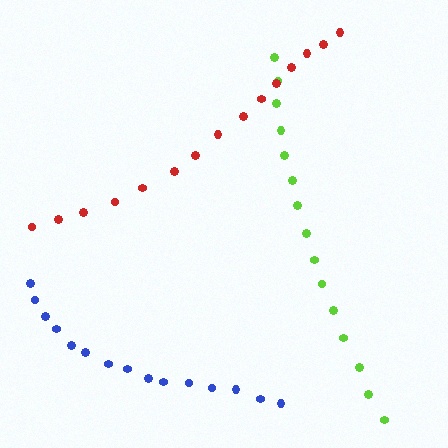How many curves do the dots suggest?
There are 3 distinct paths.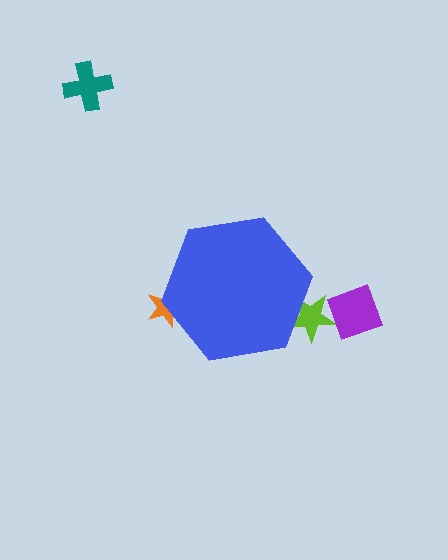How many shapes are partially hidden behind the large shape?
2 shapes are partially hidden.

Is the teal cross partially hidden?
No, the teal cross is fully visible.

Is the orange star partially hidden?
Yes, the orange star is partially hidden behind the blue hexagon.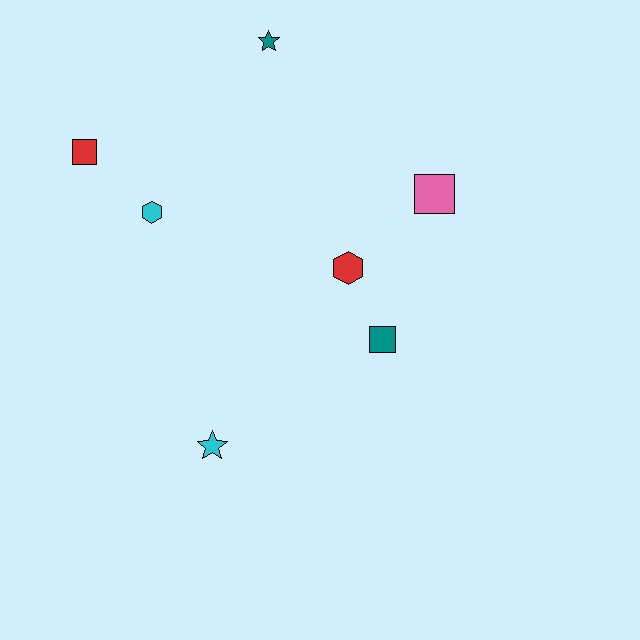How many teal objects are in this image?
There are 2 teal objects.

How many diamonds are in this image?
There are no diamonds.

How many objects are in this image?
There are 7 objects.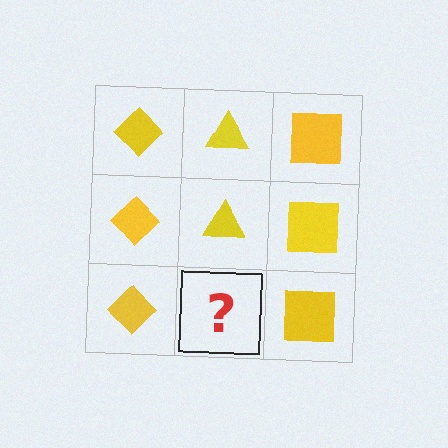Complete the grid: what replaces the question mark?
The question mark should be replaced with a yellow triangle.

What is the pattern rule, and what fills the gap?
The rule is that each column has a consistent shape. The gap should be filled with a yellow triangle.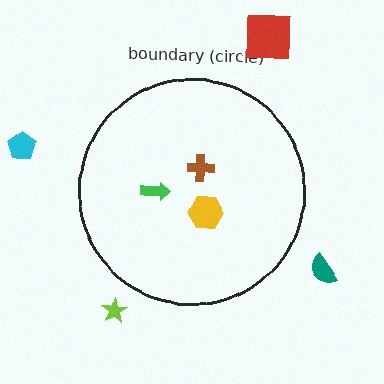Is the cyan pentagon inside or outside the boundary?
Outside.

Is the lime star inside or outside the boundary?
Outside.